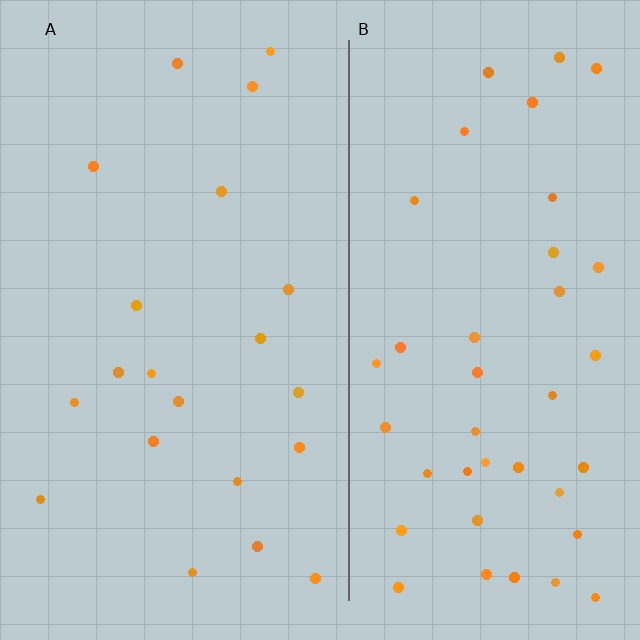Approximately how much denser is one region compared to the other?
Approximately 2.0× — region B over region A.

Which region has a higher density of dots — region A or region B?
B (the right).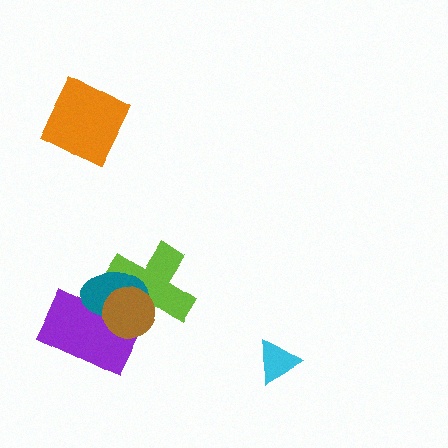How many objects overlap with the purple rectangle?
3 objects overlap with the purple rectangle.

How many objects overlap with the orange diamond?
0 objects overlap with the orange diamond.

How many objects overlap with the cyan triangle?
0 objects overlap with the cyan triangle.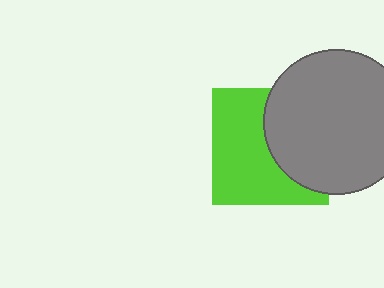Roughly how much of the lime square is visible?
About half of it is visible (roughly 58%).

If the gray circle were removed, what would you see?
You would see the complete lime square.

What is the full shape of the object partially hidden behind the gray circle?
The partially hidden object is a lime square.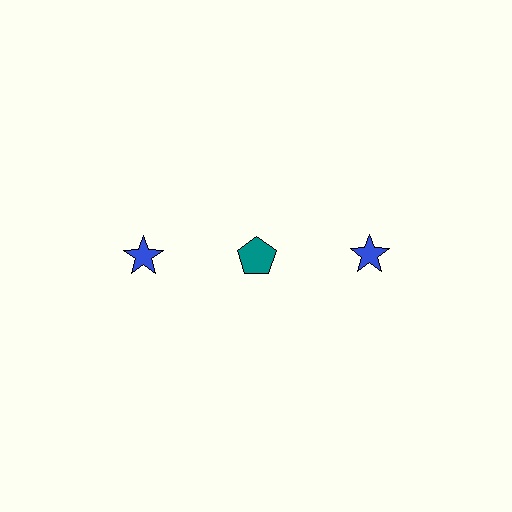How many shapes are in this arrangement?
There are 3 shapes arranged in a grid pattern.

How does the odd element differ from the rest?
It differs in both color (teal instead of blue) and shape (pentagon instead of star).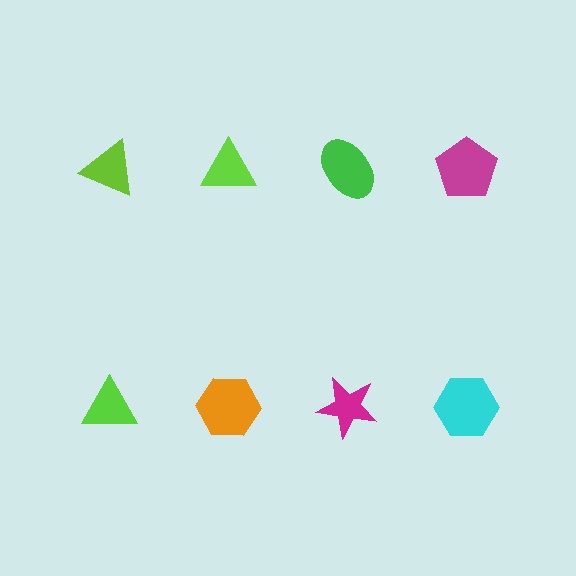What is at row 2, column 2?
An orange hexagon.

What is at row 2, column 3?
A magenta star.